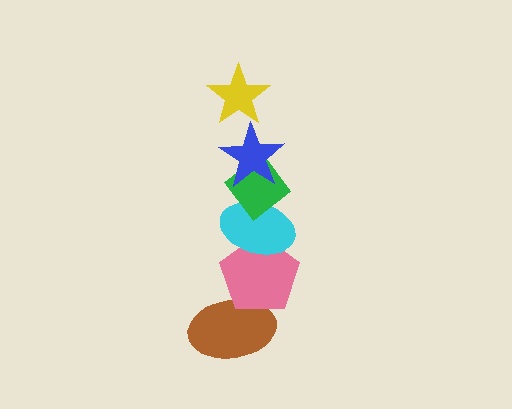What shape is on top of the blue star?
The yellow star is on top of the blue star.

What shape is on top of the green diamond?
The blue star is on top of the green diamond.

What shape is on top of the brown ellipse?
The pink pentagon is on top of the brown ellipse.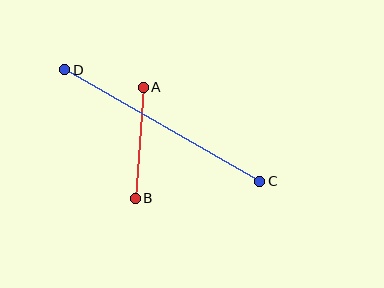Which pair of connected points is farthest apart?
Points C and D are farthest apart.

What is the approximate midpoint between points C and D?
The midpoint is at approximately (162, 125) pixels.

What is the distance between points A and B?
The distance is approximately 111 pixels.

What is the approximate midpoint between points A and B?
The midpoint is at approximately (139, 143) pixels.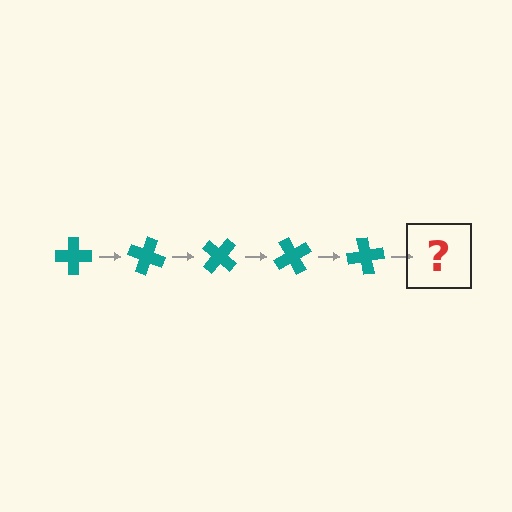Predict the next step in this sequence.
The next step is a teal cross rotated 100 degrees.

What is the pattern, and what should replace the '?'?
The pattern is that the cross rotates 20 degrees each step. The '?' should be a teal cross rotated 100 degrees.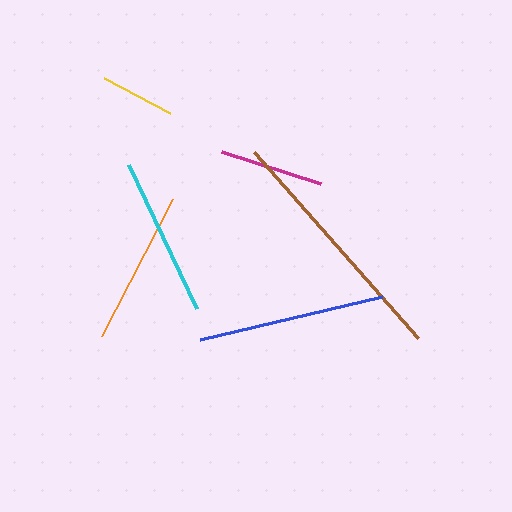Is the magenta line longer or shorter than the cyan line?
The cyan line is longer than the magenta line.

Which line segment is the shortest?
The yellow line is the shortest at approximately 75 pixels.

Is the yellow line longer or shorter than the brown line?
The brown line is longer than the yellow line.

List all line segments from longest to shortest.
From longest to shortest: brown, blue, cyan, orange, magenta, yellow.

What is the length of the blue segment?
The blue segment is approximately 187 pixels long.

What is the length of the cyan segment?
The cyan segment is approximately 160 pixels long.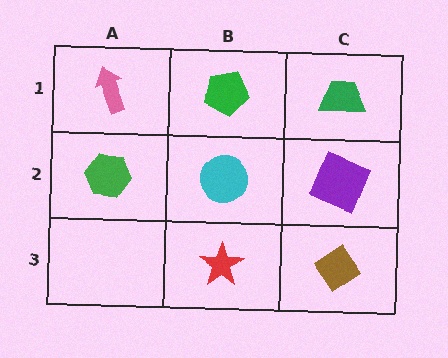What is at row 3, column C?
A brown diamond.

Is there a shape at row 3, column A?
No, that cell is empty.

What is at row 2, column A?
A green hexagon.